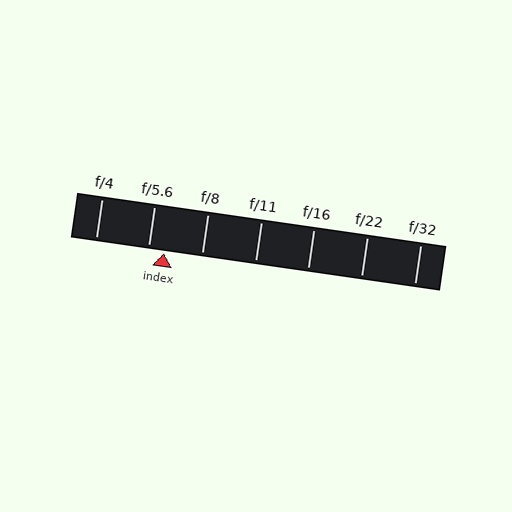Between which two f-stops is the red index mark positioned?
The index mark is between f/5.6 and f/8.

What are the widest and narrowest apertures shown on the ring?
The widest aperture shown is f/4 and the narrowest is f/32.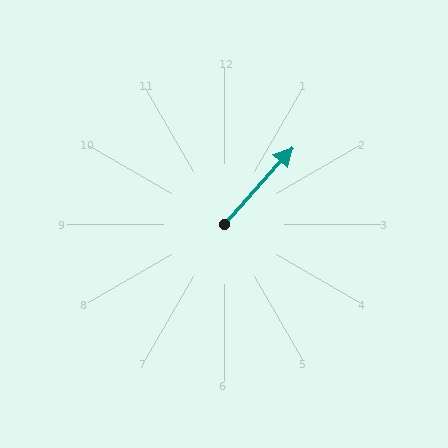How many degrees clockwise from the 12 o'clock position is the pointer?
Approximately 42 degrees.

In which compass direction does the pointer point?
Northeast.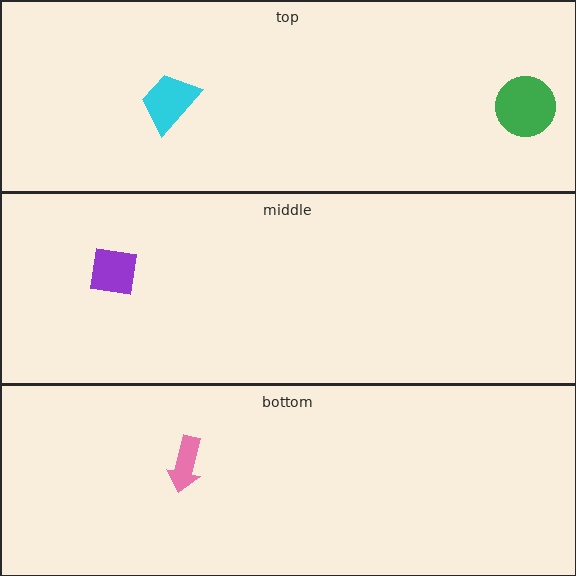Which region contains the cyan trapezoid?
The top region.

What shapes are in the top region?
The green circle, the cyan trapezoid.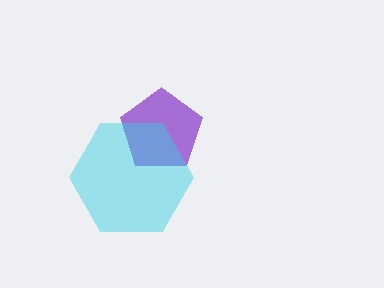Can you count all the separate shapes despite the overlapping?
Yes, there are 2 separate shapes.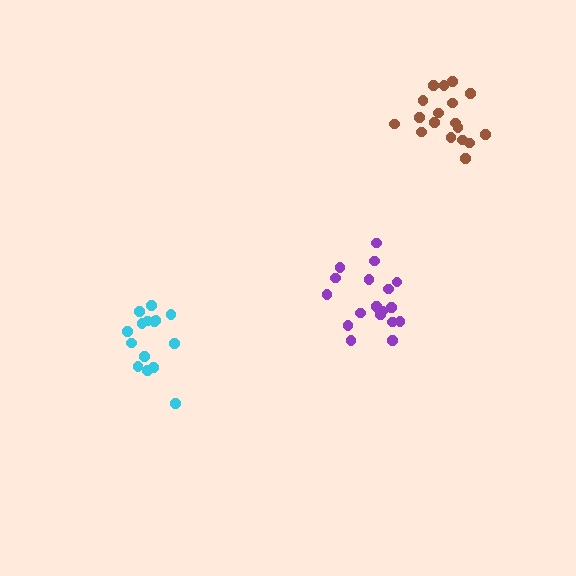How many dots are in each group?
Group 1: 18 dots, Group 2: 15 dots, Group 3: 18 dots (51 total).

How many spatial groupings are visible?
There are 3 spatial groupings.